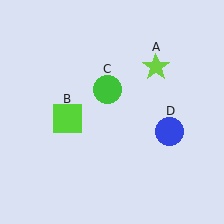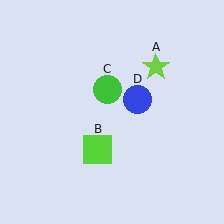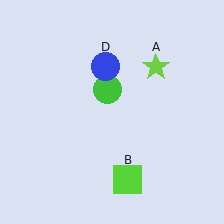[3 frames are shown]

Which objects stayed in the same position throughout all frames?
Lime star (object A) and green circle (object C) remained stationary.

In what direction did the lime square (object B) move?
The lime square (object B) moved down and to the right.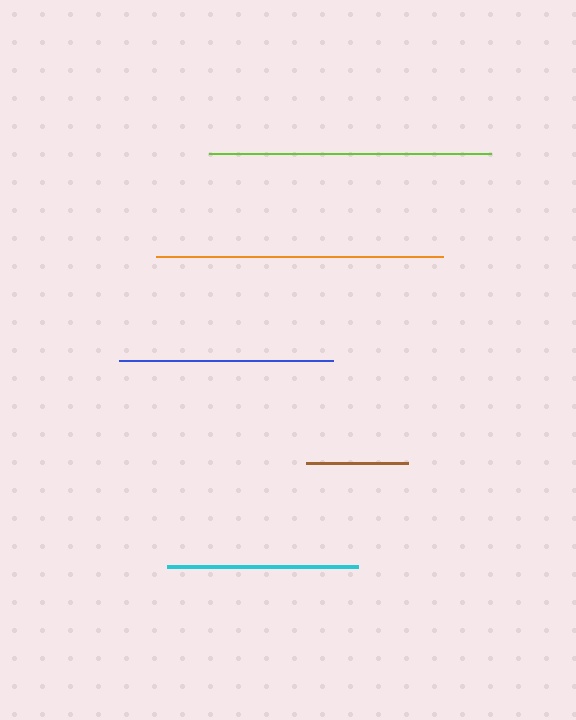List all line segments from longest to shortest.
From longest to shortest: orange, lime, blue, cyan, brown.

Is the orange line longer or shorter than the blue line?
The orange line is longer than the blue line.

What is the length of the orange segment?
The orange segment is approximately 287 pixels long.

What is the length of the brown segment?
The brown segment is approximately 102 pixels long.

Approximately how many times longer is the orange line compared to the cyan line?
The orange line is approximately 1.5 times the length of the cyan line.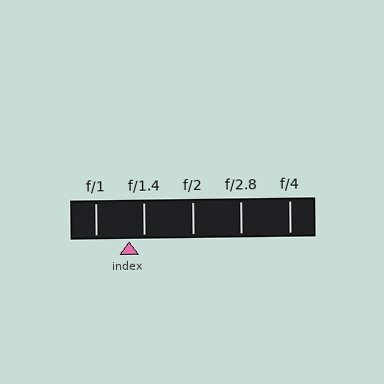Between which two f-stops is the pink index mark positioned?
The index mark is between f/1 and f/1.4.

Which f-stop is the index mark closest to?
The index mark is closest to f/1.4.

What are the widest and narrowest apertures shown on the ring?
The widest aperture shown is f/1 and the narrowest is f/4.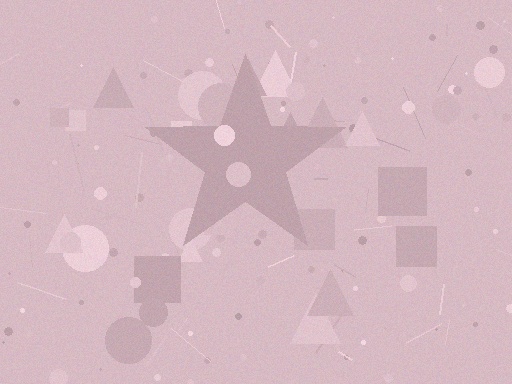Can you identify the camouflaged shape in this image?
The camouflaged shape is a star.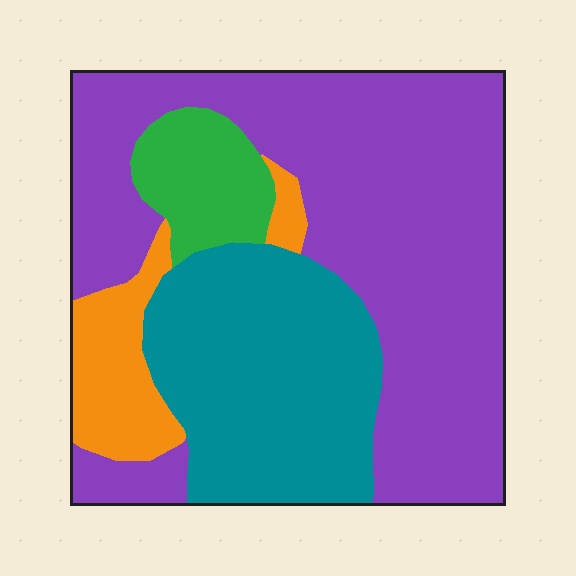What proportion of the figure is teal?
Teal takes up between a quarter and a half of the figure.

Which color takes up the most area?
Purple, at roughly 55%.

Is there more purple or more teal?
Purple.